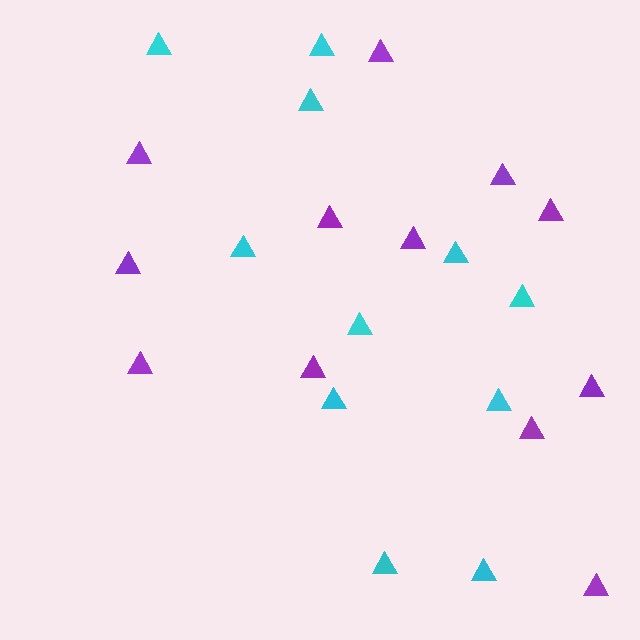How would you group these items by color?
There are 2 groups: one group of purple triangles (12) and one group of cyan triangles (11).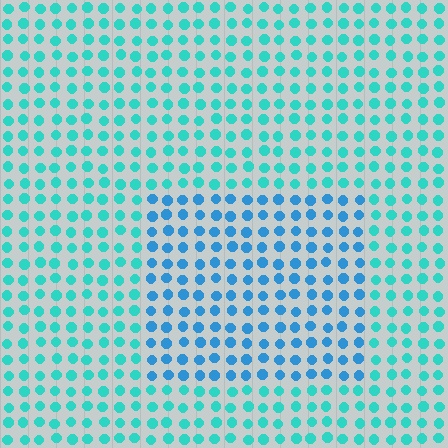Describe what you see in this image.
The image is filled with small cyan elements in a uniform arrangement. A rectangle-shaped region is visible where the elements are tinted to a slightly different hue, forming a subtle color boundary.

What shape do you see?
I see a rectangle.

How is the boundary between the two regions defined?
The boundary is defined purely by a slight shift in hue (about 30 degrees). Spacing, size, and orientation are identical on both sides.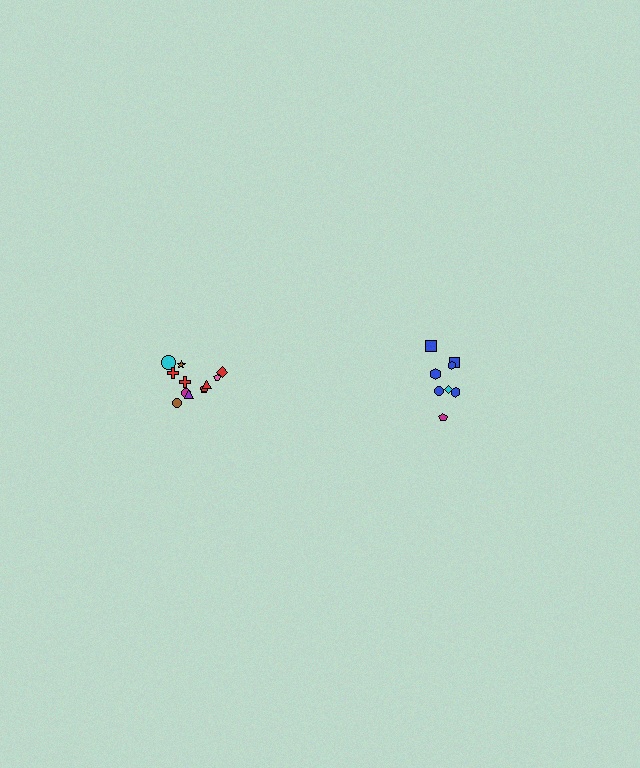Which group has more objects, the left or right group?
The left group.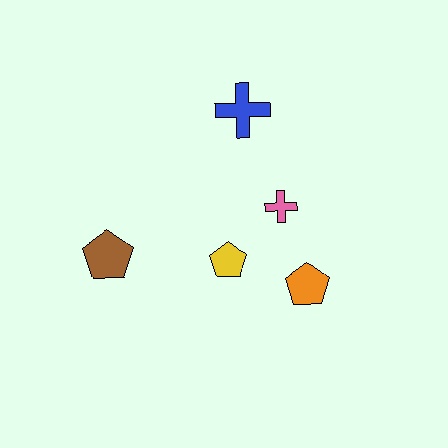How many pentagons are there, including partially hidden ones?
There are 3 pentagons.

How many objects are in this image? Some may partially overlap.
There are 5 objects.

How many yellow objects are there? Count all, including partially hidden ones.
There is 1 yellow object.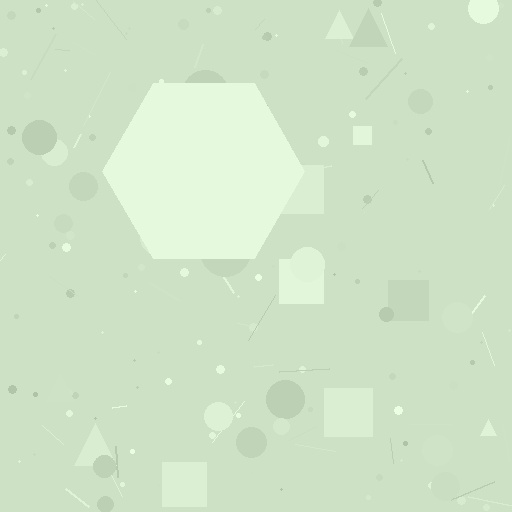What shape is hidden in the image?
A hexagon is hidden in the image.